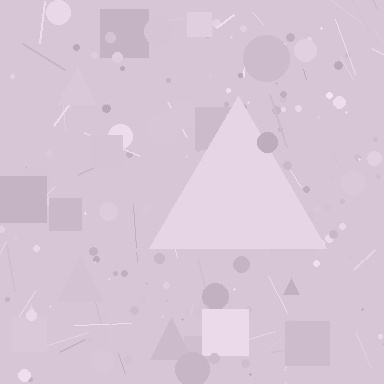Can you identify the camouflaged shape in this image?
The camouflaged shape is a triangle.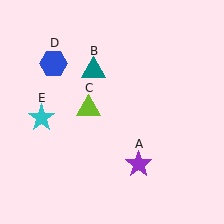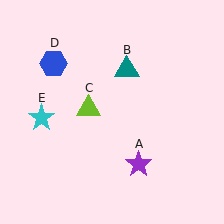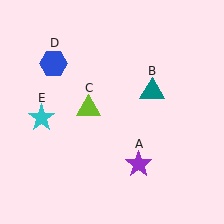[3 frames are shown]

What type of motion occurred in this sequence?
The teal triangle (object B) rotated clockwise around the center of the scene.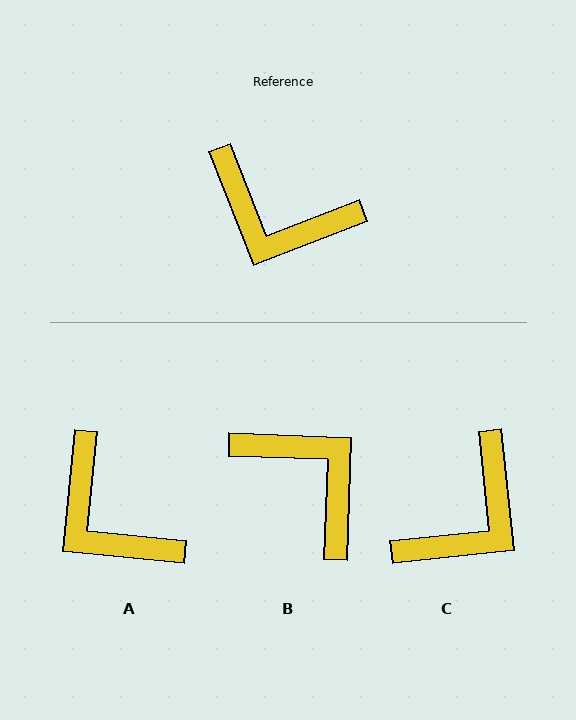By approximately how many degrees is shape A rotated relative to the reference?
Approximately 27 degrees clockwise.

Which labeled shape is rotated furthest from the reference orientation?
B, about 156 degrees away.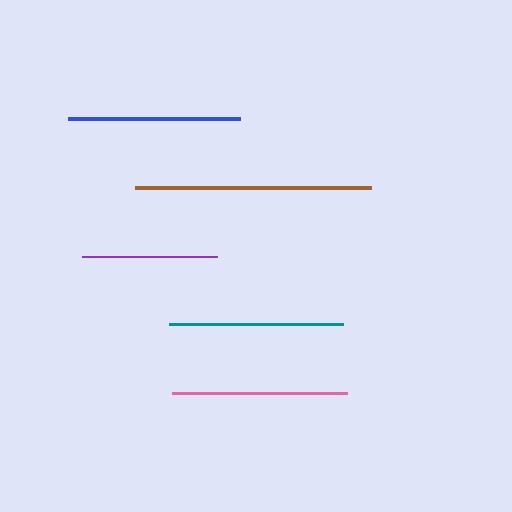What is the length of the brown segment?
The brown segment is approximately 235 pixels long.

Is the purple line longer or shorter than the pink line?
The pink line is longer than the purple line.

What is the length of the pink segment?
The pink segment is approximately 175 pixels long.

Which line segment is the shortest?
The purple line is the shortest at approximately 135 pixels.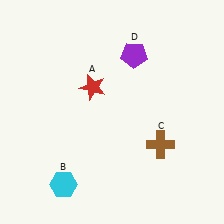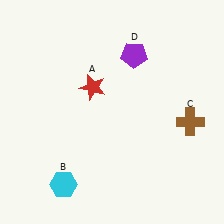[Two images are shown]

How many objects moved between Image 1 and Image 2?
1 object moved between the two images.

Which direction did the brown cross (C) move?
The brown cross (C) moved right.